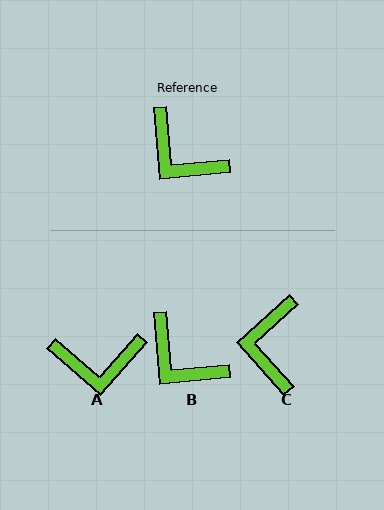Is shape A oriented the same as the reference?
No, it is off by about 43 degrees.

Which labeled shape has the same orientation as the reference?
B.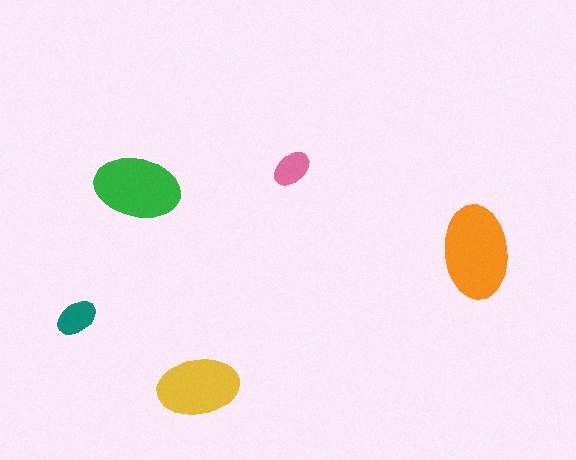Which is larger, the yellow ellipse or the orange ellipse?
The orange one.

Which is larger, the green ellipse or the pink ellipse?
The green one.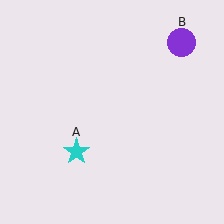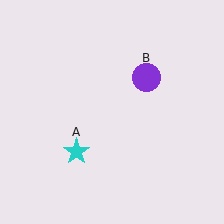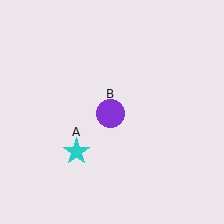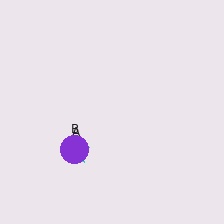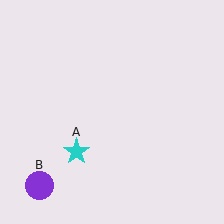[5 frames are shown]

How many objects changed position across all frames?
1 object changed position: purple circle (object B).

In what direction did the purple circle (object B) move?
The purple circle (object B) moved down and to the left.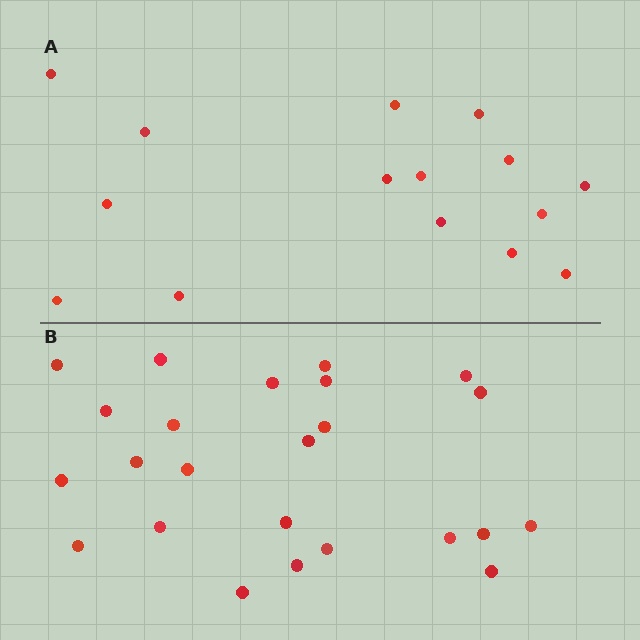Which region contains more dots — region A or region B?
Region B (the bottom region) has more dots.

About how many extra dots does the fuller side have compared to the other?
Region B has roughly 8 or so more dots than region A.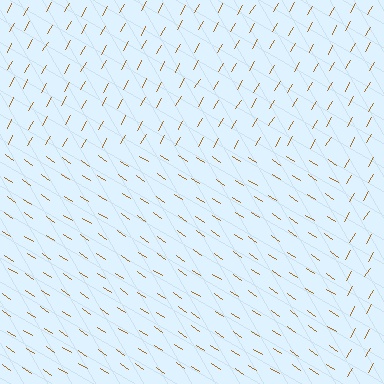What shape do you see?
I see a rectangle.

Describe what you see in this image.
The image is filled with small brown line segments. A rectangle region in the image has lines oriented differently from the surrounding lines, creating a visible texture boundary.